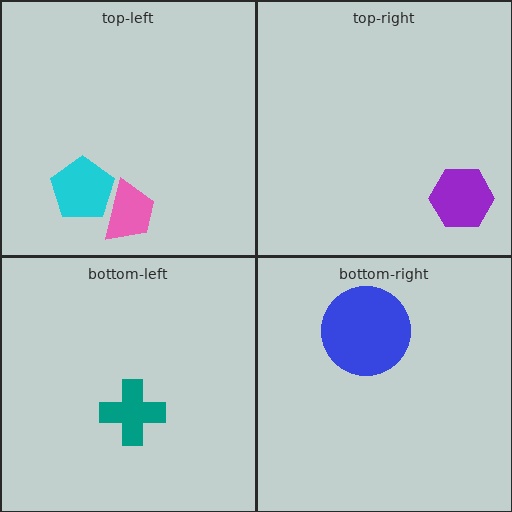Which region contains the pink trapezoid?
The top-left region.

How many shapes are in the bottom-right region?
1.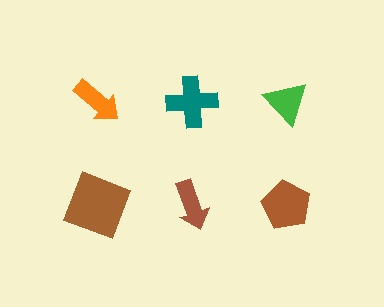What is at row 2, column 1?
A brown square.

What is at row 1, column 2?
A teal cross.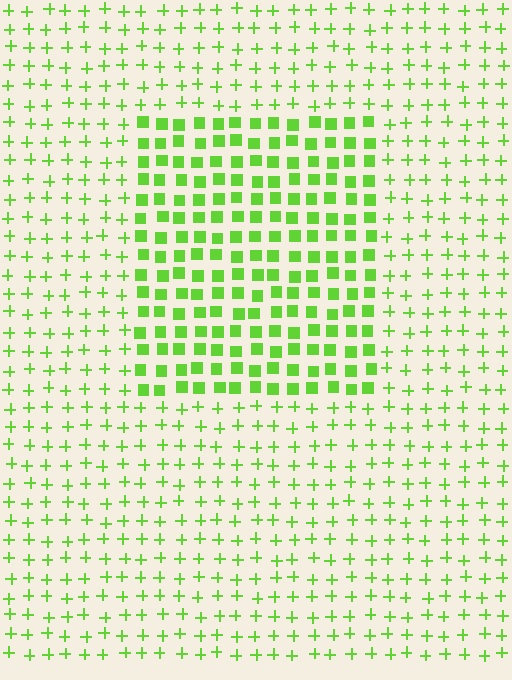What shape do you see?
I see a rectangle.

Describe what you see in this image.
The image is filled with small lime elements arranged in a uniform grid. A rectangle-shaped region contains squares, while the surrounding area contains plus signs. The boundary is defined purely by the change in element shape.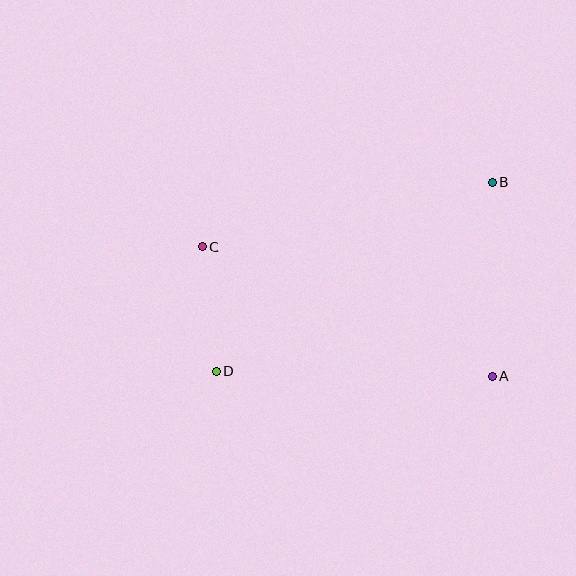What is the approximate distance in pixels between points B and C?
The distance between B and C is approximately 297 pixels.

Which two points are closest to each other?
Points C and D are closest to each other.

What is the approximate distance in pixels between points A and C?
The distance between A and C is approximately 318 pixels.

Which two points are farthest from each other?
Points B and D are farthest from each other.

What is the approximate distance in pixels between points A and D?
The distance between A and D is approximately 277 pixels.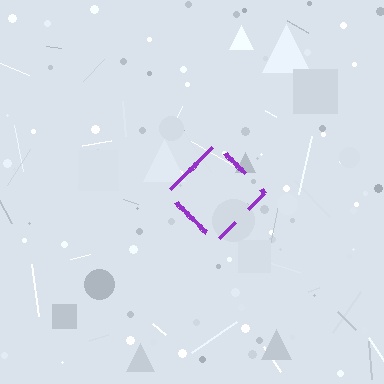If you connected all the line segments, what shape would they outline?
They would outline a diamond.